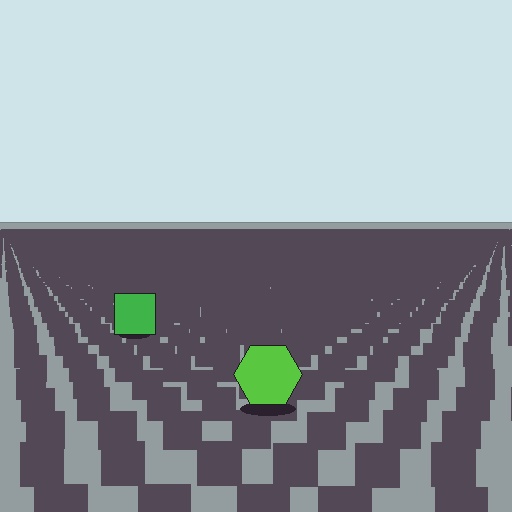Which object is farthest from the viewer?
The green square is farthest from the viewer. It appears smaller and the ground texture around it is denser.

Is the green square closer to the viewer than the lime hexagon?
No. The lime hexagon is closer — you can tell from the texture gradient: the ground texture is coarser near it.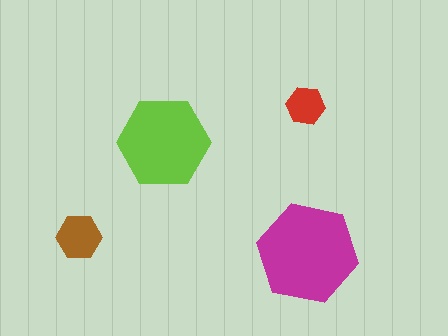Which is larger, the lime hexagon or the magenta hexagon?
The magenta one.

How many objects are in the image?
There are 4 objects in the image.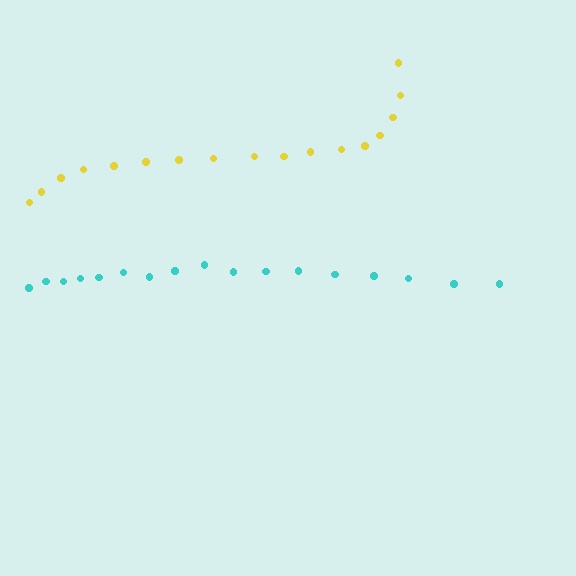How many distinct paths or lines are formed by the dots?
There are 2 distinct paths.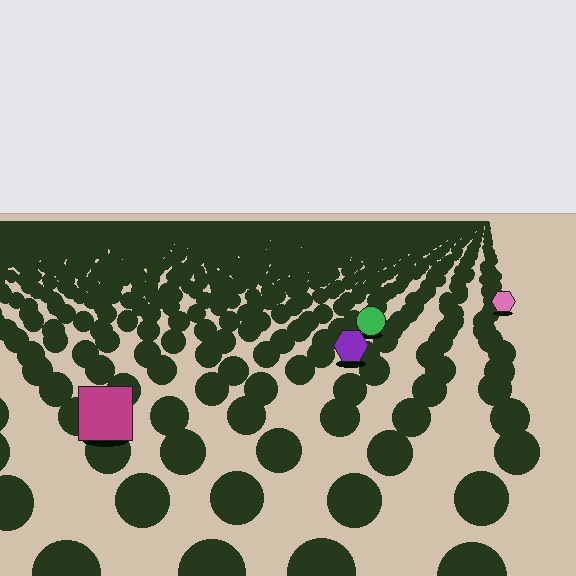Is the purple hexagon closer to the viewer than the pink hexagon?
Yes. The purple hexagon is closer — you can tell from the texture gradient: the ground texture is coarser near it.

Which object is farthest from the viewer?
The pink hexagon is farthest from the viewer. It appears smaller and the ground texture around it is denser.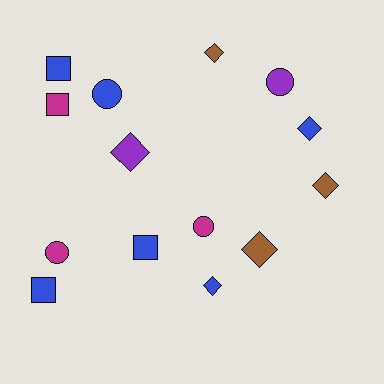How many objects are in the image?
There are 14 objects.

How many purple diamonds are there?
There is 1 purple diamond.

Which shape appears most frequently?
Diamond, with 6 objects.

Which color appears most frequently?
Blue, with 6 objects.